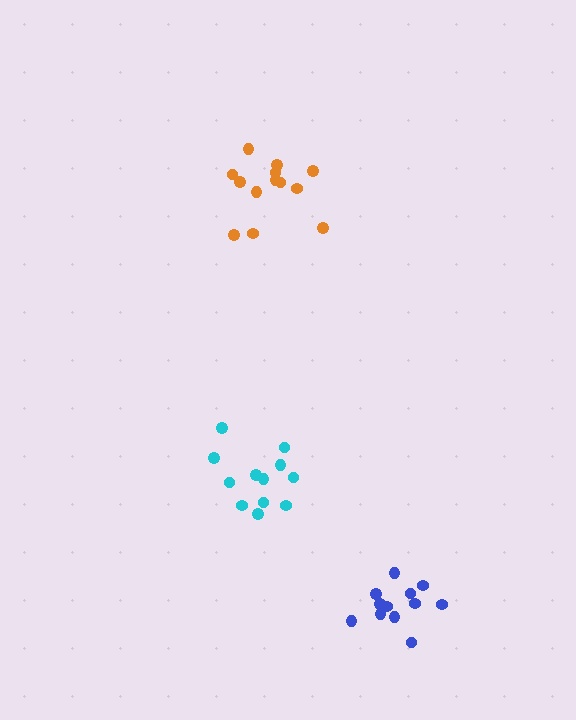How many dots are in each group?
Group 1: 12 dots, Group 2: 12 dots, Group 3: 13 dots (37 total).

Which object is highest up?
The orange cluster is topmost.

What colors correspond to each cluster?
The clusters are colored: blue, cyan, orange.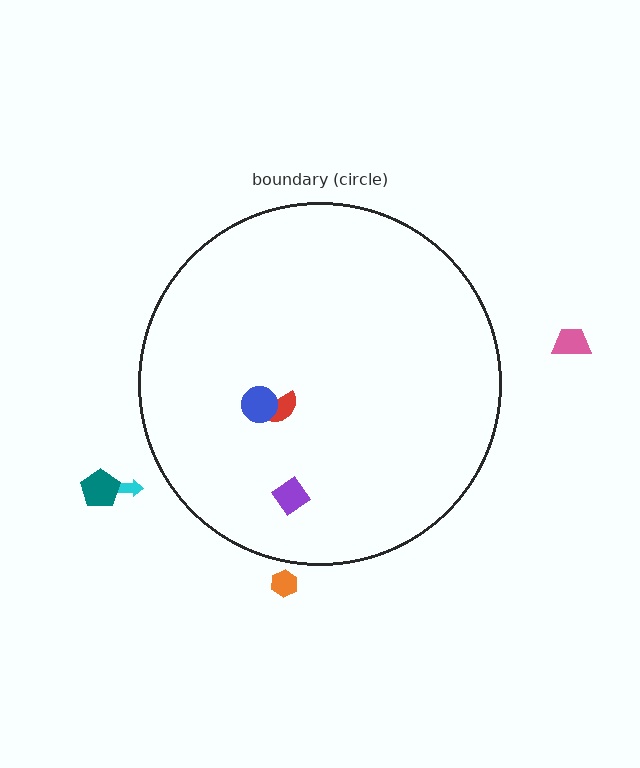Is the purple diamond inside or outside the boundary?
Inside.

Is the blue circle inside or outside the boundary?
Inside.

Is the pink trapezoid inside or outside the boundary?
Outside.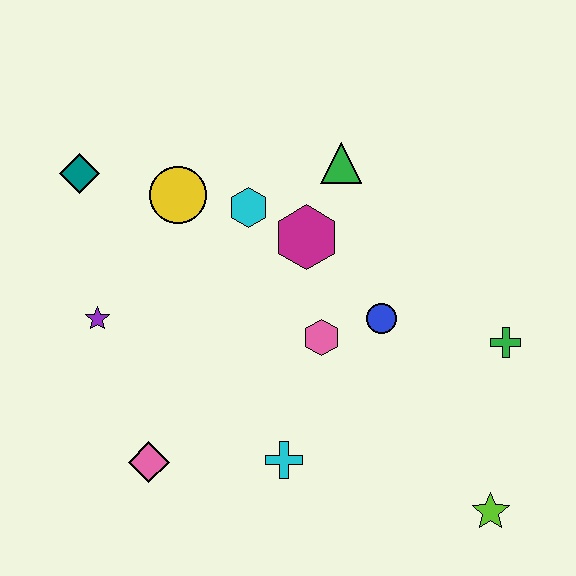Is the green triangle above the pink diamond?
Yes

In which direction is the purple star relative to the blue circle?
The purple star is to the left of the blue circle.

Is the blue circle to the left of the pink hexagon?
No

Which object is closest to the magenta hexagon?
The cyan hexagon is closest to the magenta hexagon.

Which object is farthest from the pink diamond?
The green cross is farthest from the pink diamond.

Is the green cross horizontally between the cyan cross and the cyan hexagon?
No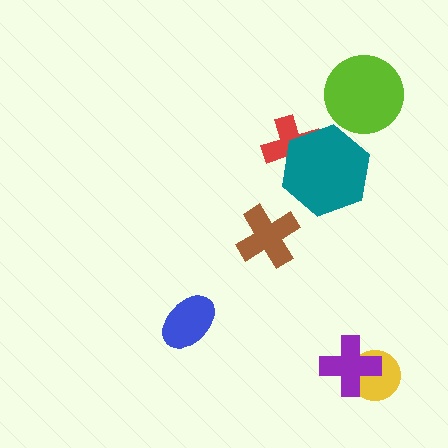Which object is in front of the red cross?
The teal hexagon is in front of the red cross.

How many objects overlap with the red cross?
1 object overlaps with the red cross.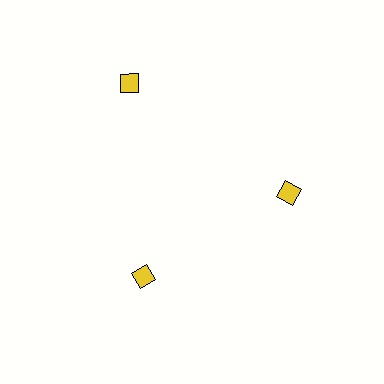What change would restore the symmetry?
The symmetry would be restored by moving it inward, back onto the ring so that all 3 squares sit at equal angles and equal distance from the center.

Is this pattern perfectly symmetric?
No. The 3 yellow squares are arranged in a ring, but one element near the 11 o'clock position is pushed outward from the center, breaking the 3-fold rotational symmetry.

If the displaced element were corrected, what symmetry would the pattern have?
It would have 3-fold rotational symmetry — the pattern would map onto itself every 120 degrees.